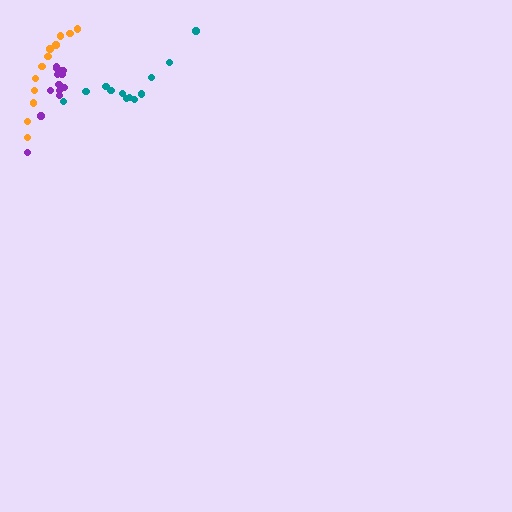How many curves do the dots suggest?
There are 3 distinct paths.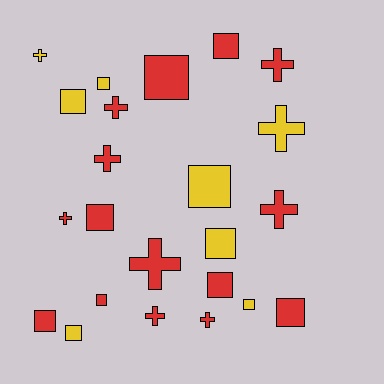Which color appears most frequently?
Red, with 15 objects.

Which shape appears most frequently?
Square, with 13 objects.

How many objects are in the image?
There are 23 objects.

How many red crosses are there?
There are 8 red crosses.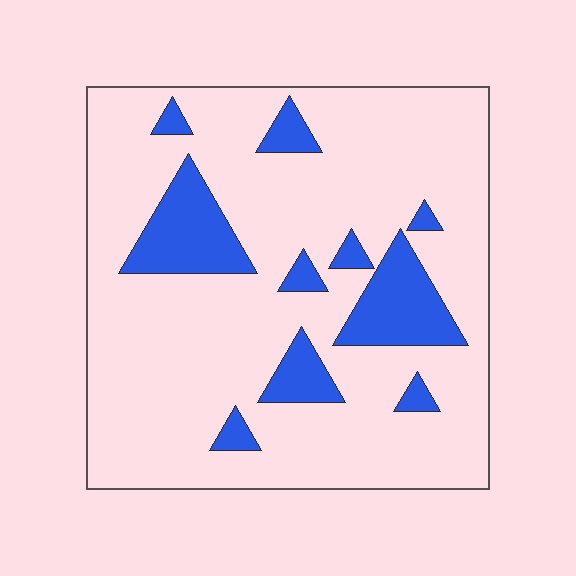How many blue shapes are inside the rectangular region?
10.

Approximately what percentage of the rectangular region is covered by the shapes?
Approximately 15%.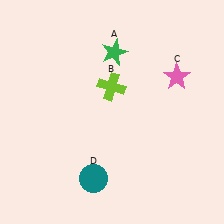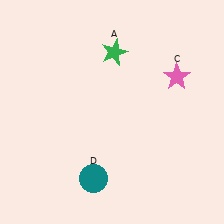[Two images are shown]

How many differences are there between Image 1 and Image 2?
There is 1 difference between the two images.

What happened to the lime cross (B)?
The lime cross (B) was removed in Image 2. It was in the top-left area of Image 1.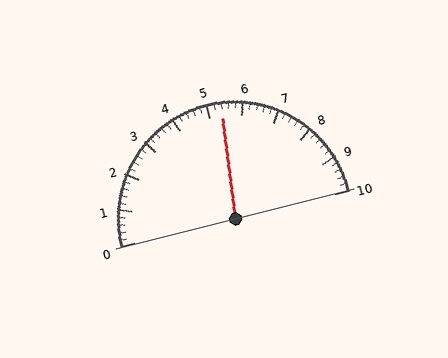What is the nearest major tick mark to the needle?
The nearest major tick mark is 5.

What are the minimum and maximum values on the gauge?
The gauge ranges from 0 to 10.